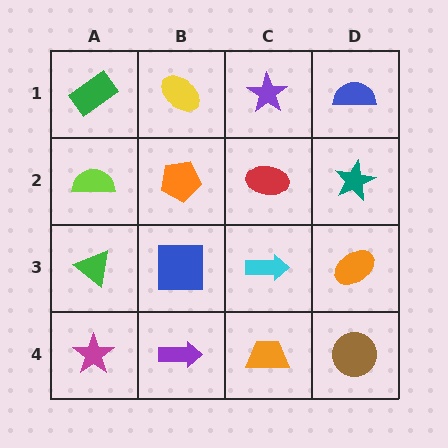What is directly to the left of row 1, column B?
A green rectangle.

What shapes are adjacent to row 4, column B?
A blue square (row 3, column B), a magenta star (row 4, column A), an orange trapezoid (row 4, column C).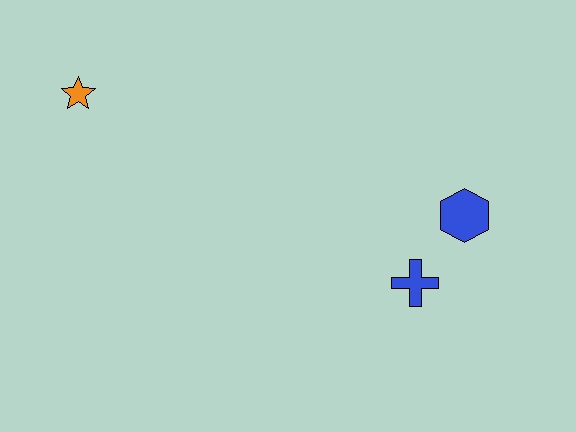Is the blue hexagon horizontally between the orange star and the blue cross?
No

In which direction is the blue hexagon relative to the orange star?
The blue hexagon is to the right of the orange star.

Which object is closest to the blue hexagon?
The blue cross is closest to the blue hexagon.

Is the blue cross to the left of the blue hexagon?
Yes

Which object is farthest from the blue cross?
The orange star is farthest from the blue cross.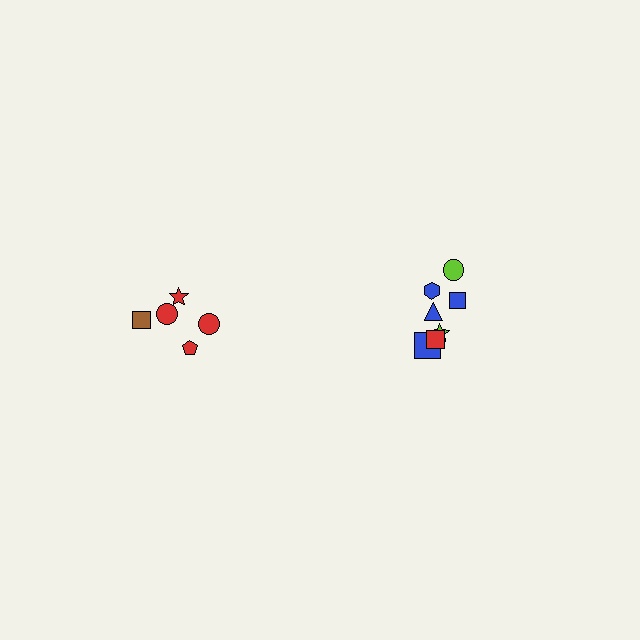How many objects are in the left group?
There are 5 objects.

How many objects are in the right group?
There are 7 objects.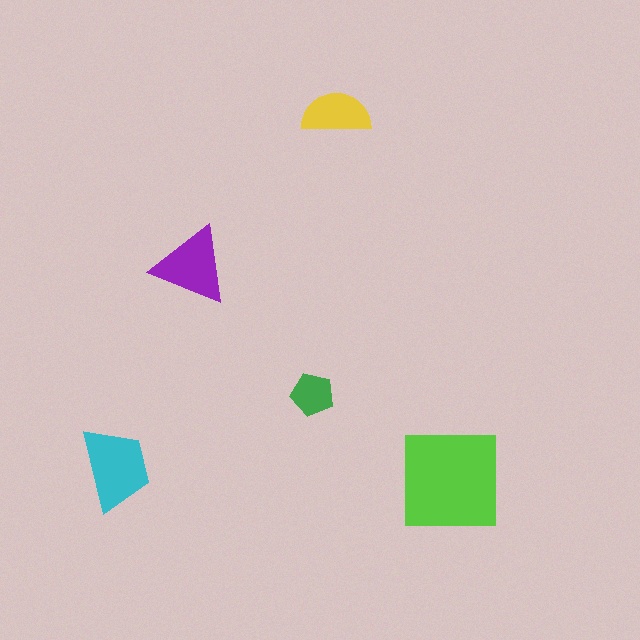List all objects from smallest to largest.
The green pentagon, the yellow semicircle, the purple triangle, the cyan trapezoid, the lime square.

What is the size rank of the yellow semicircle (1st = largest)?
4th.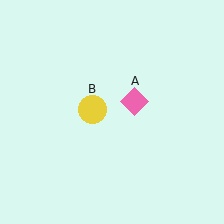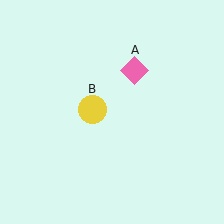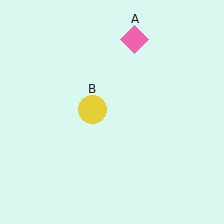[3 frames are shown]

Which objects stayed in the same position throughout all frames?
Yellow circle (object B) remained stationary.